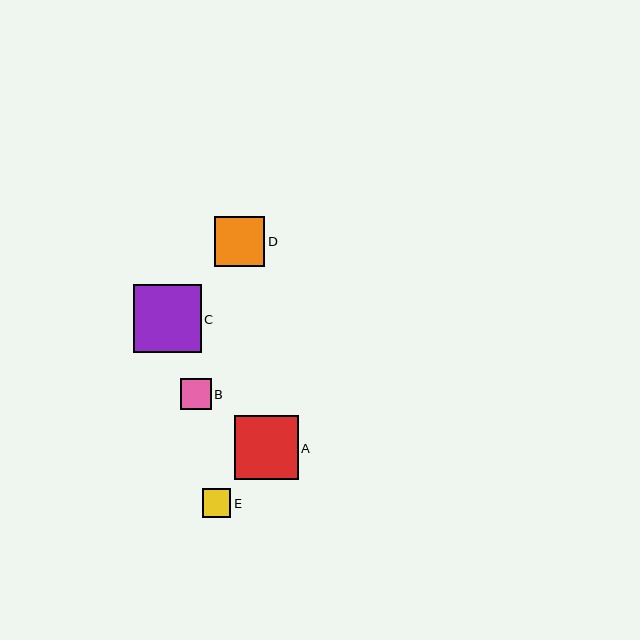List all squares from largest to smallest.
From largest to smallest: C, A, D, B, E.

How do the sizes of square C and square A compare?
Square C and square A are approximately the same size.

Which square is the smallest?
Square E is the smallest with a size of approximately 28 pixels.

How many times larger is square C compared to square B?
Square C is approximately 2.2 times the size of square B.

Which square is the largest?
Square C is the largest with a size of approximately 68 pixels.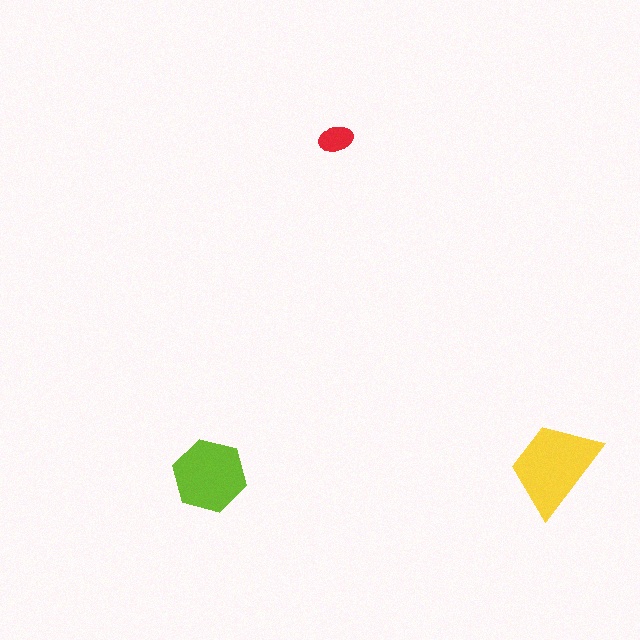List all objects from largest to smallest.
The yellow trapezoid, the lime hexagon, the red ellipse.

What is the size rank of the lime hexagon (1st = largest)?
2nd.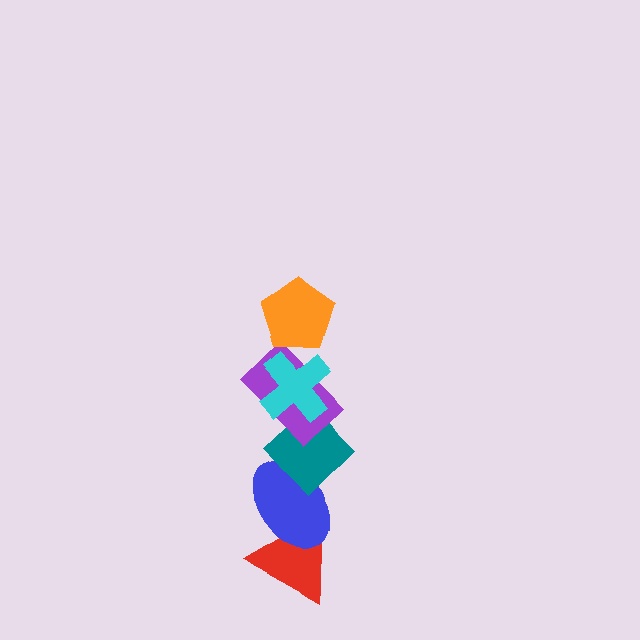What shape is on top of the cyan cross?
The orange pentagon is on top of the cyan cross.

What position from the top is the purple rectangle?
The purple rectangle is 3rd from the top.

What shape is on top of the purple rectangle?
The cyan cross is on top of the purple rectangle.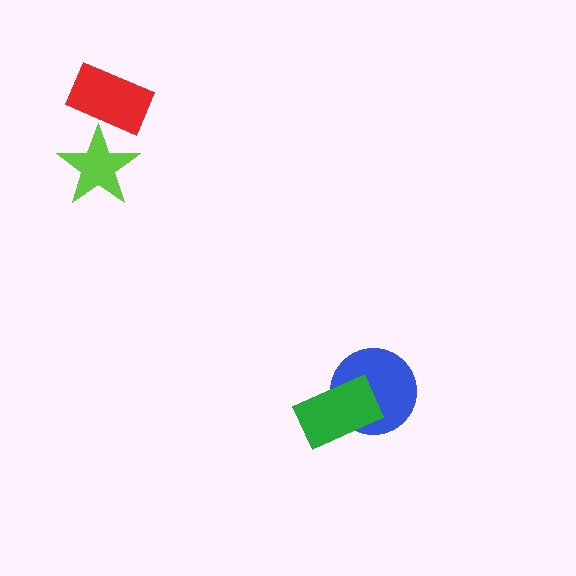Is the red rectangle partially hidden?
No, no other shape covers it.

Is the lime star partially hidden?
Yes, it is partially covered by another shape.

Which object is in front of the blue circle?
The green rectangle is in front of the blue circle.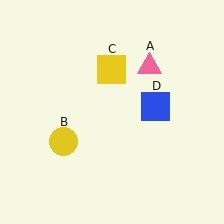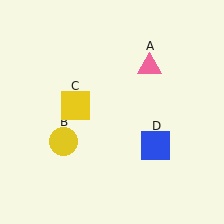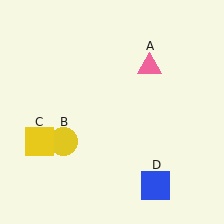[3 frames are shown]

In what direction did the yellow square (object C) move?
The yellow square (object C) moved down and to the left.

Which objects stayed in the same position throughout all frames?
Pink triangle (object A) and yellow circle (object B) remained stationary.